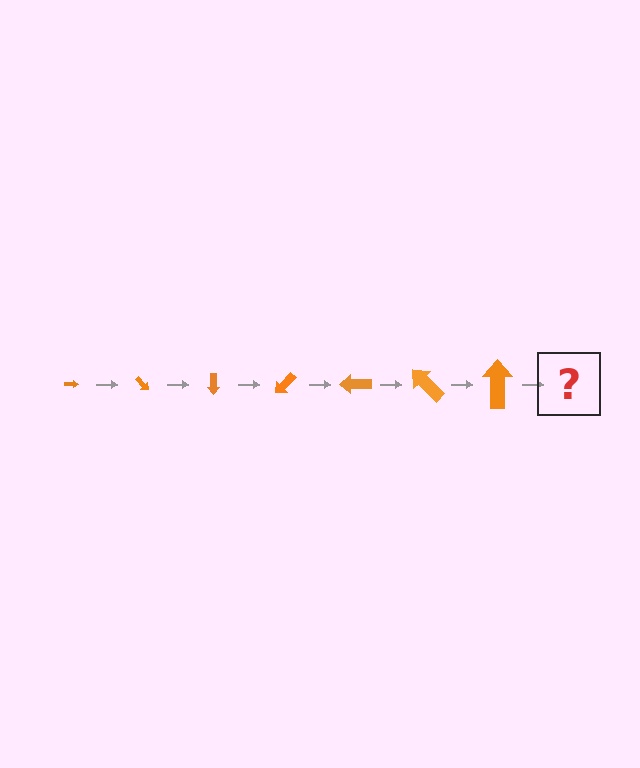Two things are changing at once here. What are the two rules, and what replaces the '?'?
The two rules are that the arrow grows larger each step and it rotates 45 degrees each step. The '?' should be an arrow, larger than the previous one and rotated 315 degrees from the start.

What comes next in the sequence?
The next element should be an arrow, larger than the previous one and rotated 315 degrees from the start.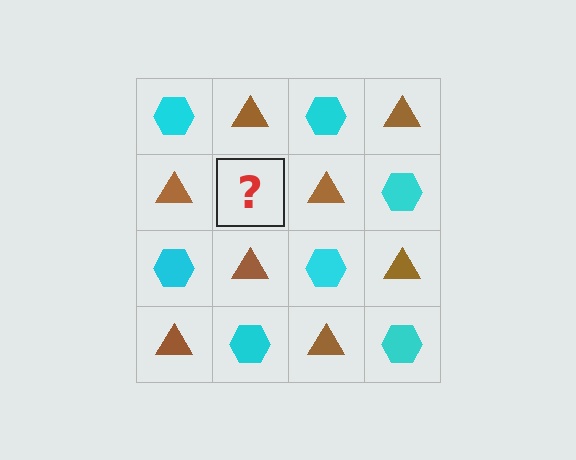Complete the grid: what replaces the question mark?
The question mark should be replaced with a cyan hexagon.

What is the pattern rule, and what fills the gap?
The rule is that it alternates cyan hexagon and brown triangle in a checkerboard pattern. The gap should be filled with a cyan hexagon.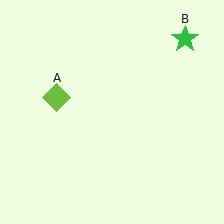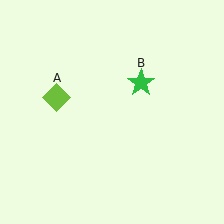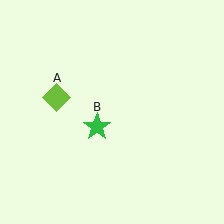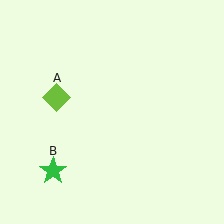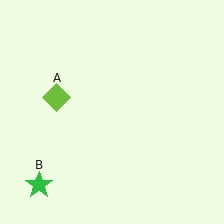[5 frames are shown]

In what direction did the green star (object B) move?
The green star (object B) moved down and to the left.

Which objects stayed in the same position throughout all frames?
Lime diamond (object A) remained stationary.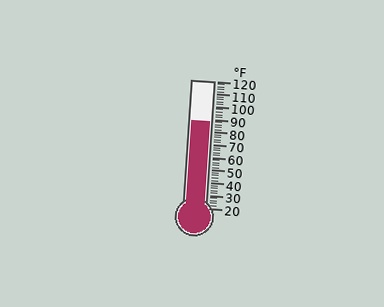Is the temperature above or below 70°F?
The temperature is above 70°F.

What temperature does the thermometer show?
The thermometer shows approximately 88°F.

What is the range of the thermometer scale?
The thermometer scale ranges from 20°F to 120°F.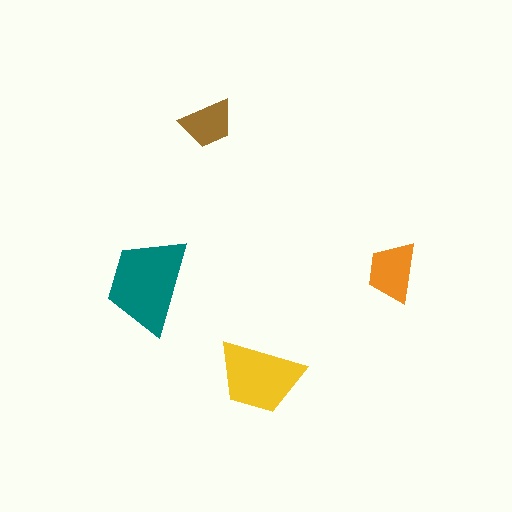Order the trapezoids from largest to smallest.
the teal one, the yellow one, the orange one, the brown one.